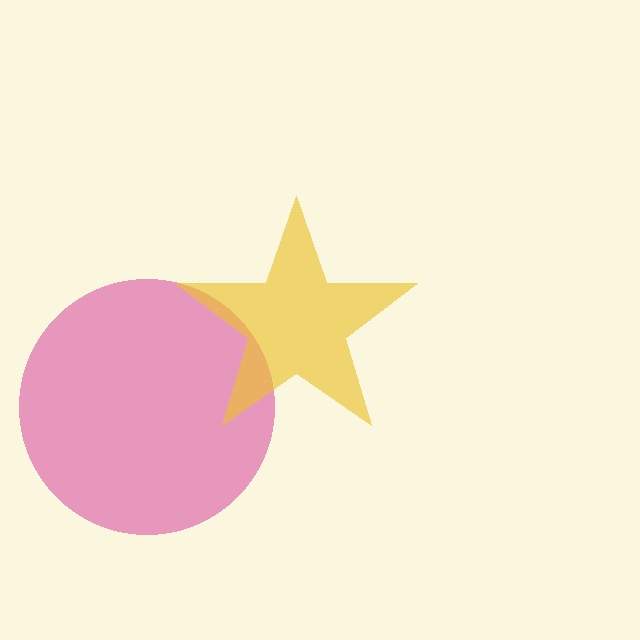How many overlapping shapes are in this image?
There are 2 overlapping shapes in the image.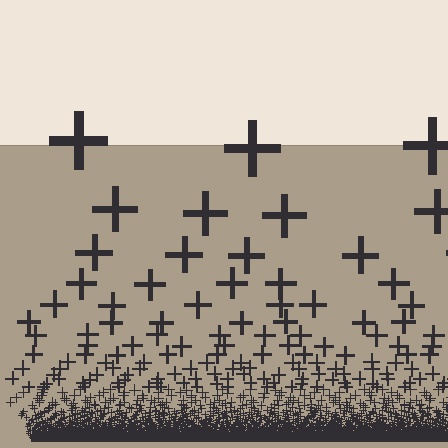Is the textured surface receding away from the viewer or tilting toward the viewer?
The surface appears to tilt toward the viewer. Texture elements get larger and sparser toward the top.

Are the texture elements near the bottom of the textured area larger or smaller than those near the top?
Smaller. The gradient is inverted — elements near the bottom are smaller and denser.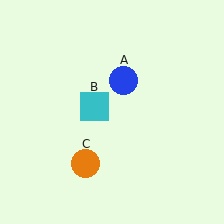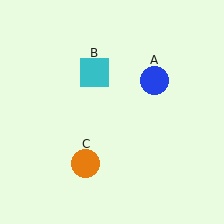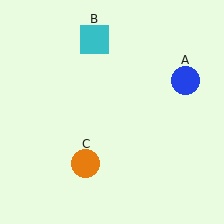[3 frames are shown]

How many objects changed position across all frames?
2 objects changed position: blue circle (object A), cyan square (object B).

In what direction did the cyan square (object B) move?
The cyan square (object B) moved up.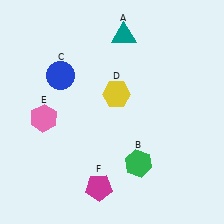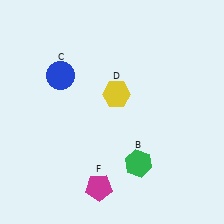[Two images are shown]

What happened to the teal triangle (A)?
The teal triangle (A) was removed in Image 2. It was in the top-right area of Image 1.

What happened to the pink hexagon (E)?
The pink hexagon (E) was removed in Image 2. It was in the bottom-left area of Image 1.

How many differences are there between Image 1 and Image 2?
There are 2 differences between the two images.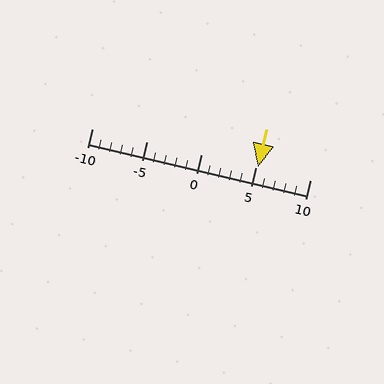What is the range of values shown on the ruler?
The ruler shows values from -10 to 10.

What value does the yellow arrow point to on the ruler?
The yellow arrow points to approximately 5.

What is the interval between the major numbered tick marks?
The major tick marks are spaced 5 units apart.